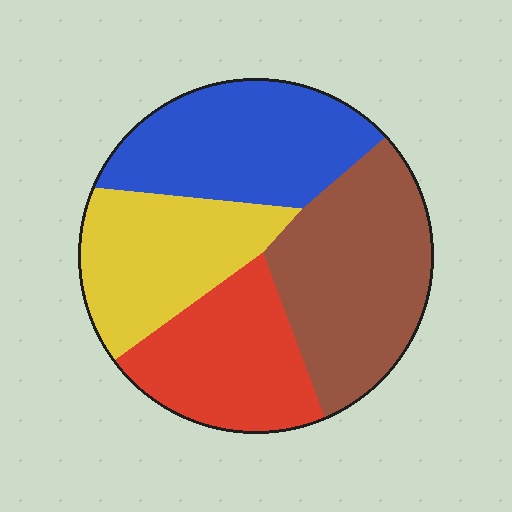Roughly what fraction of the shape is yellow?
Yellow takes up about one fifth (1/5) of the shape.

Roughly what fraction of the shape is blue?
Blue covers 26% of the shape.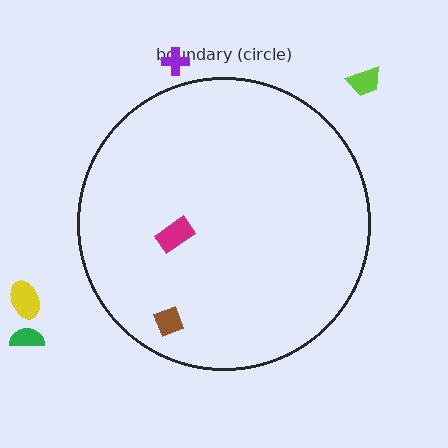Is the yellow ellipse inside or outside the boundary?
Outside.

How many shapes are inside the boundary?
2 inside, 4 outside.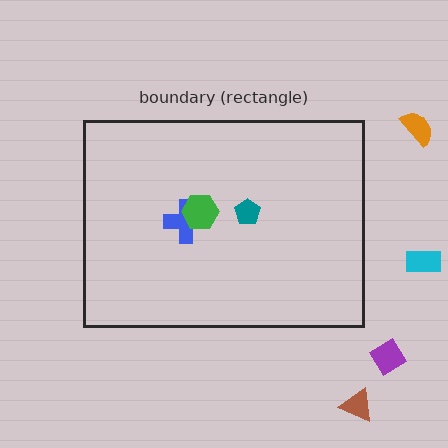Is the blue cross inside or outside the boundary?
Inside.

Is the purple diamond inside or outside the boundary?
Outside.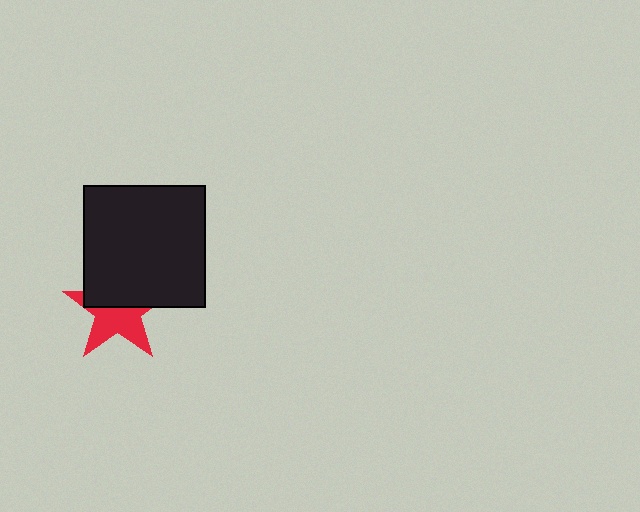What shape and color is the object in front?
The object in front is a black square.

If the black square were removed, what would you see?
You would see the complete red star.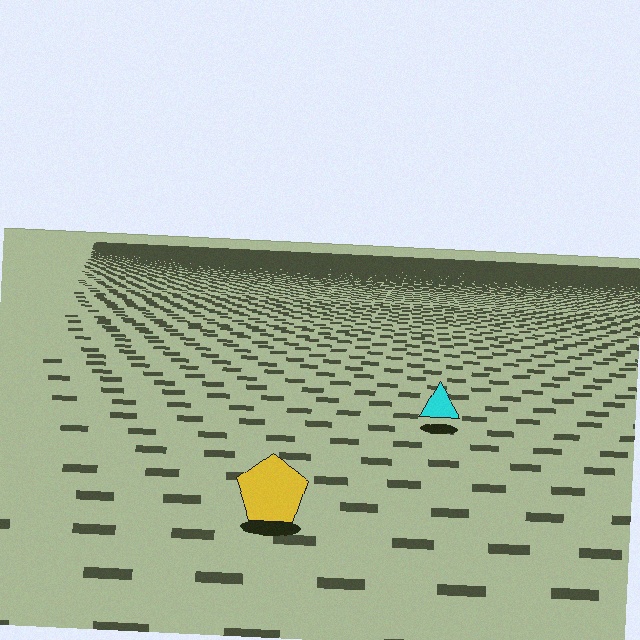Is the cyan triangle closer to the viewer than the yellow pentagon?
No. The yellow pentagon is closer — you can tell from the texture gradient: the ground texture is coarser near it.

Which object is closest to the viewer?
The yellow pentagon is closest. The texture marks near it are larger and more spread out.